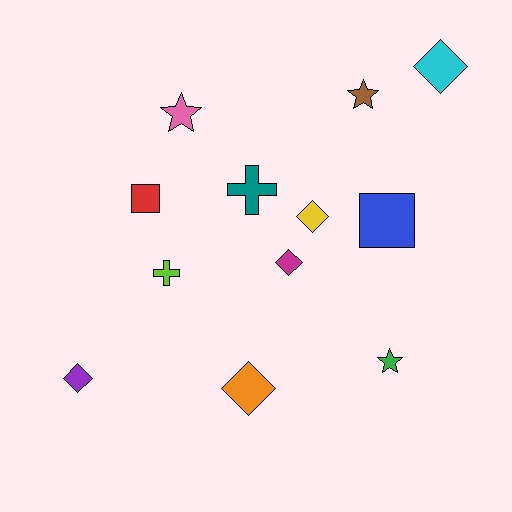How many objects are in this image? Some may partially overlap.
There are 12 objects.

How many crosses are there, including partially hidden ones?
There are 2 crosses.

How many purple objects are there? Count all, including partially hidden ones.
There is 1 purple object.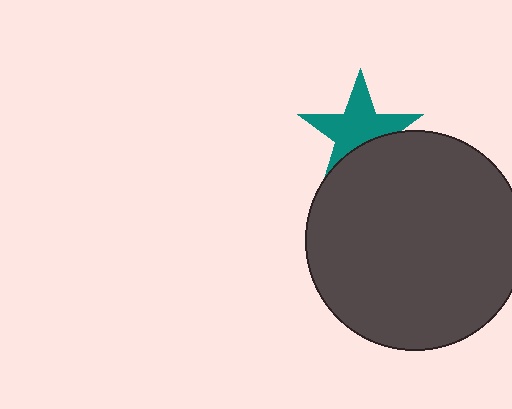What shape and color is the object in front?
The object in front is a dark gray circle.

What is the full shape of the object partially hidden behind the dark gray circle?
The partially hidden object is a teal star.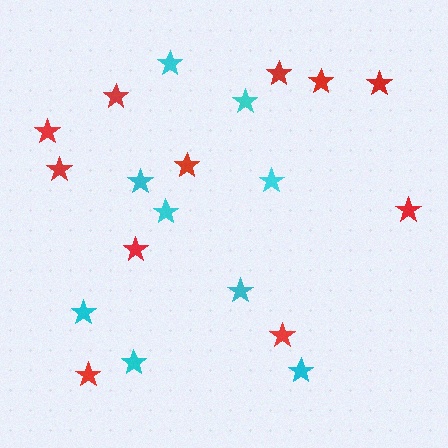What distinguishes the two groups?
There are 2 groups: one group of red stars (11) and one group of cyan stars (9).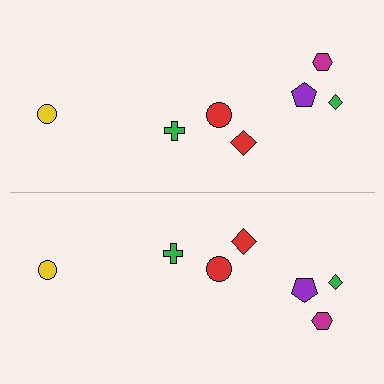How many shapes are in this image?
There are 14 shapes in this image.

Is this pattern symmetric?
Yes, this pattern has bilateral (reflection) symmetry.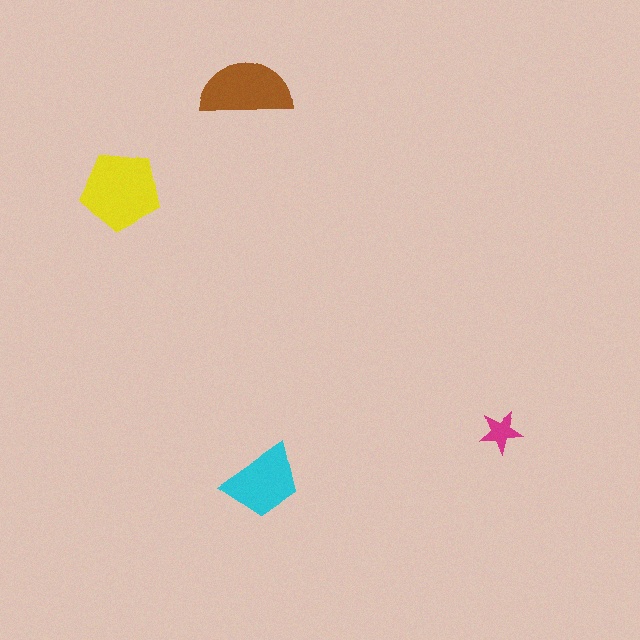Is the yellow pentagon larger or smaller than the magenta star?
Larger.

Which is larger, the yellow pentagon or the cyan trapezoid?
The yellow pentagon.